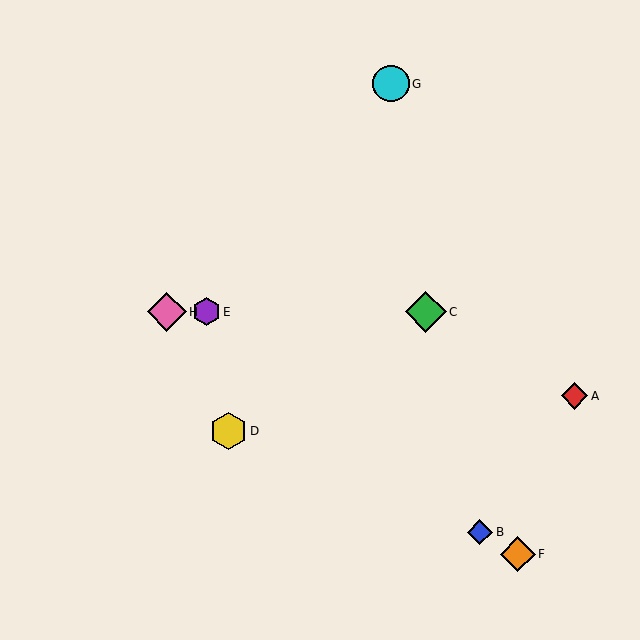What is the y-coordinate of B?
Object B is at y≈532.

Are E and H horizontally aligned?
Yes, both are at y≈312.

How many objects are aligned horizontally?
3 objects (C, E, H) are aligned horizontally.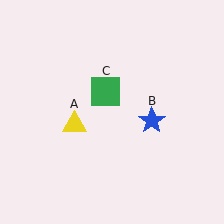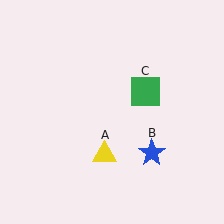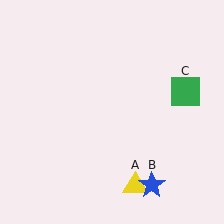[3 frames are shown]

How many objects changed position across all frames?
3 objects changed position: yellow triangle (object A), blue star (object B), green square (object C).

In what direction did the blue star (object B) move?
The blue star (object B) moved down.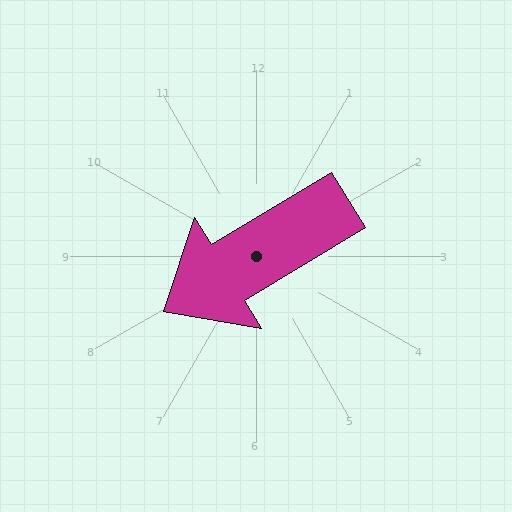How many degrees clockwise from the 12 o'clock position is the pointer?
Approximately 239 degrees.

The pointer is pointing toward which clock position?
Roughly 8 o'clock.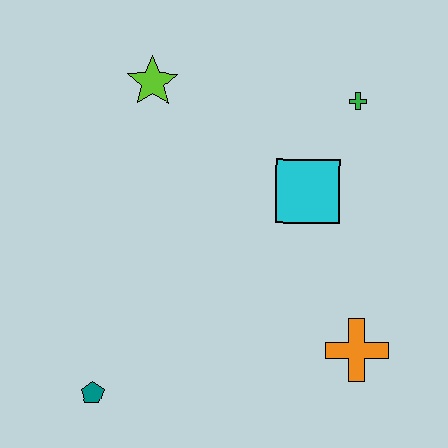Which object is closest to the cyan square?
The green cross is closest to the cyan square.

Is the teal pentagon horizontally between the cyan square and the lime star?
No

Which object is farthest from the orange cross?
The lime star is farthest from the orange cross.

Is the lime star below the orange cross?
No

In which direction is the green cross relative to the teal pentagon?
The green cross is above the teal pentagon.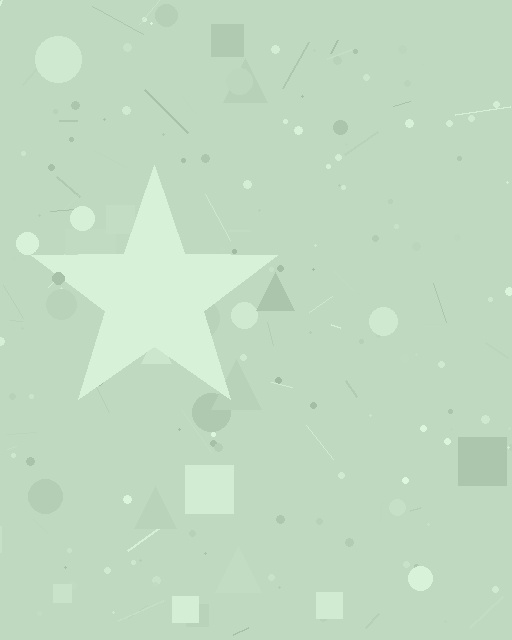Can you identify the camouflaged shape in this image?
The camouflaged shape is a star.